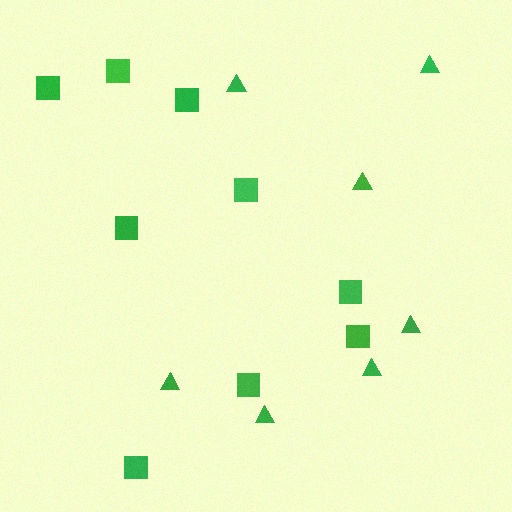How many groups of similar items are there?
There are 2 groups: one group of squares (9) and one group of triangles (7).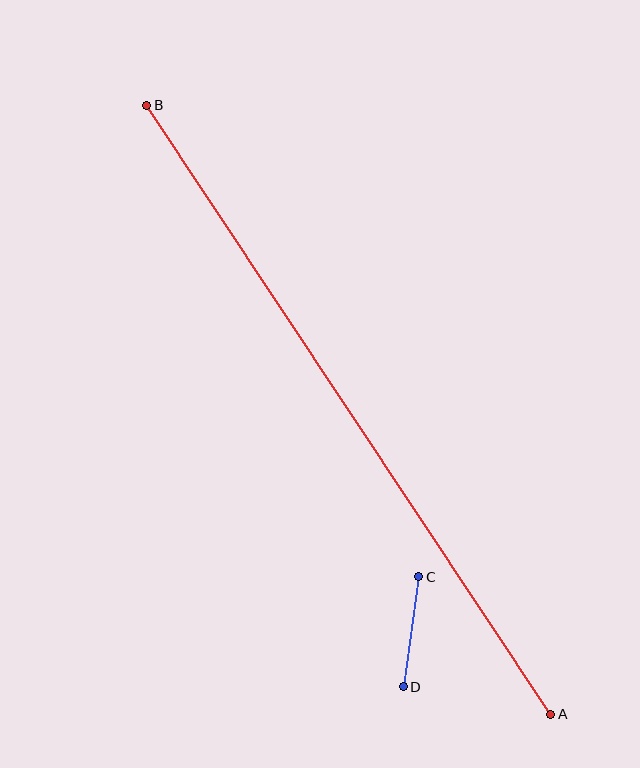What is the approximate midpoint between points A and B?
The midpoint is at approximately (349, 410) pixels.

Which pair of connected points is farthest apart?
Points A and B are farthest apart.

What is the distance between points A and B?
The distance is approximately 731 pixels.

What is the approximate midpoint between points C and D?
The midpoint is at approximately (411, 632) pixels.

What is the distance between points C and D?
The distance is approximately 111 pixels.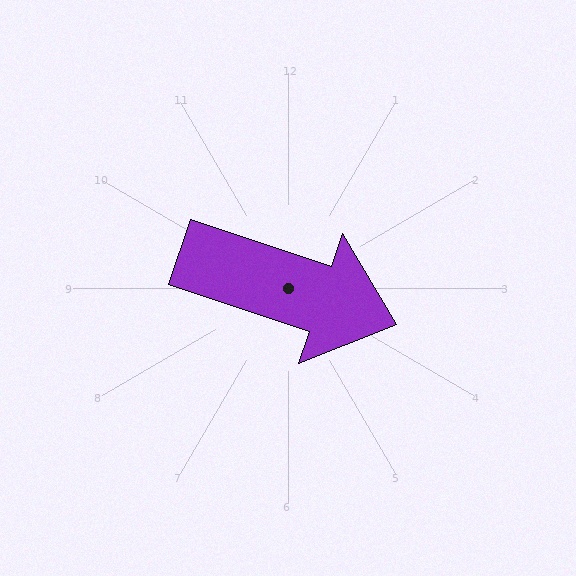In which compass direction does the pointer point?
East.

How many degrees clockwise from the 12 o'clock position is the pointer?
Approximately 108 degrees.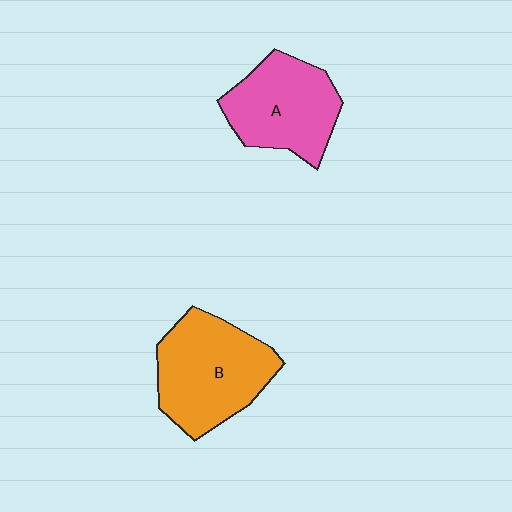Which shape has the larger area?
Shape B (orange).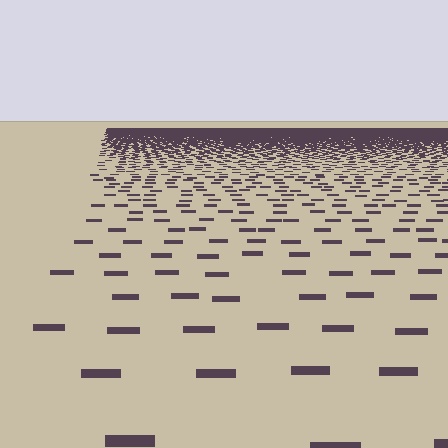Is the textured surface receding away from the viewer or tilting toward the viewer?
The surface is receding away from the viewer. Texture elements get smaller and denser toward the top.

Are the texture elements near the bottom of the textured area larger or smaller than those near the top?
Larger. Near the bottom, elements are closer to the viewer and appear at a bigger on-screen size.